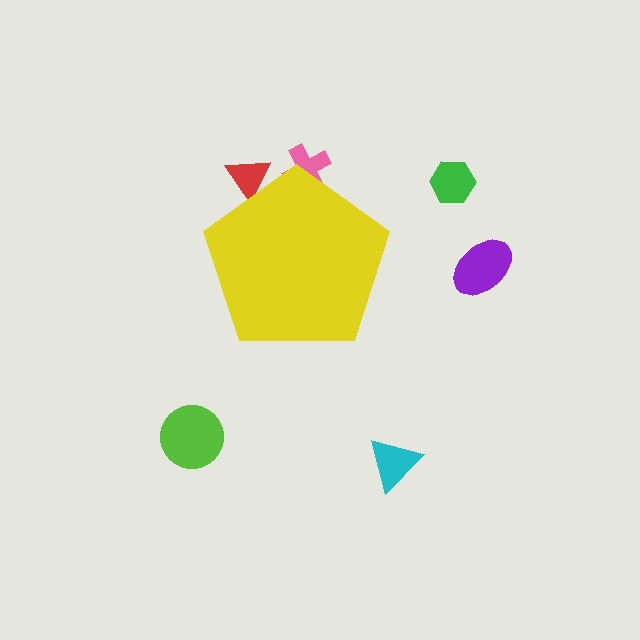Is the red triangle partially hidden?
Yes, the red triangle is partially hidden behind the yellow pentagon.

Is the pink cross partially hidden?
Yes, the pink cross is partially hidden behind the yellow pentagon.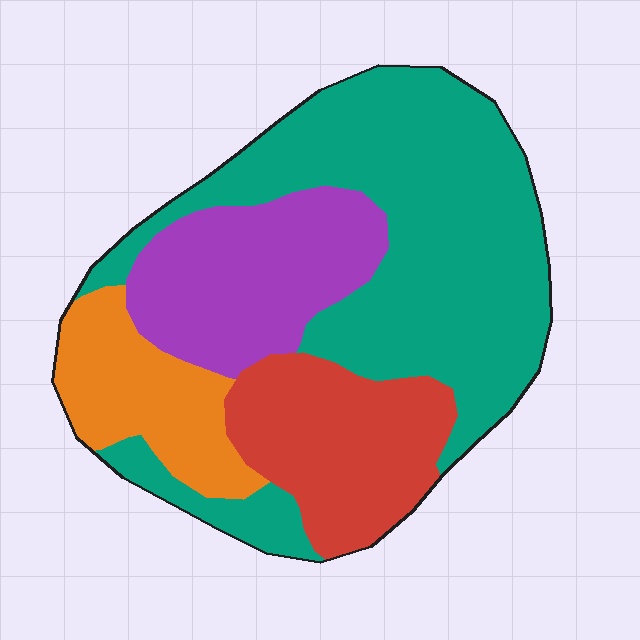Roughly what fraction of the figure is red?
Red covers 19% of the figure.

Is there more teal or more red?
Teal.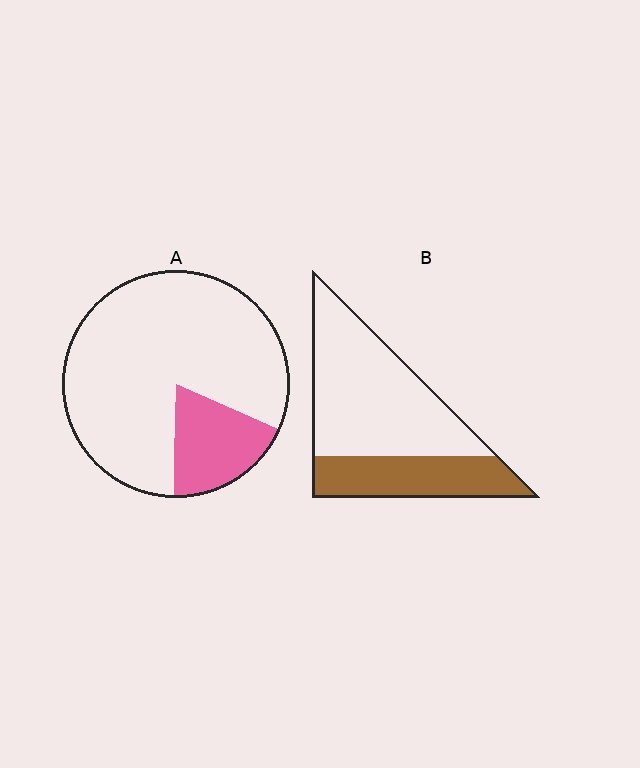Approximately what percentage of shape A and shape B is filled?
A is approximately 20% and B is approximately 35%.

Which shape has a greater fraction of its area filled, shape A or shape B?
Shape B.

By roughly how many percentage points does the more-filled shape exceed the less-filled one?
By roughly 15 percentage points (B over A).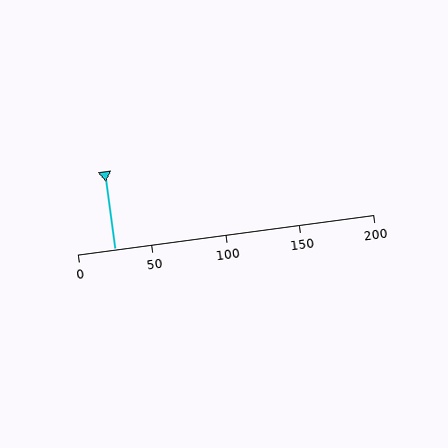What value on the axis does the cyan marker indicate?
The marker indicates approximately 25.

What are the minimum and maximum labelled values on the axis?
The axis runs from 0 to 200.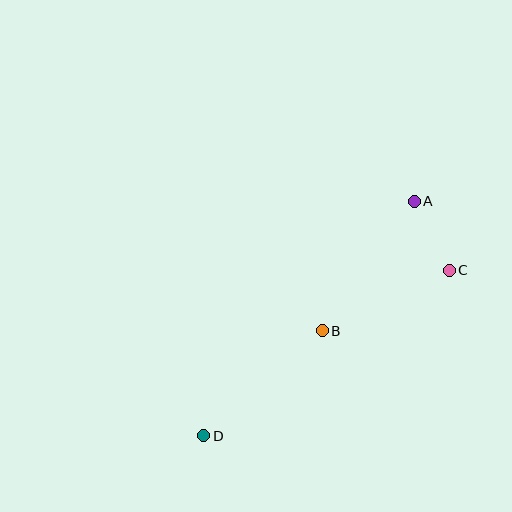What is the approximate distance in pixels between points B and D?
The distance between B and D is approximately 158 pixels.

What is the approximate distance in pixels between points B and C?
The distance between B and C is approximately 141 pixels.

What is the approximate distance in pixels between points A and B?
The distance between A and B is approximately 159 pixels.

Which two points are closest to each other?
Points A and C are closest to each other.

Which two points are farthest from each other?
Points A and D are farthest from each other.